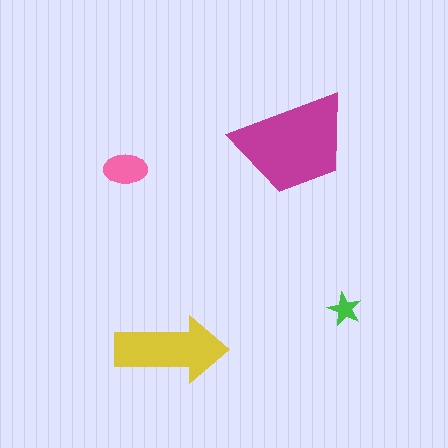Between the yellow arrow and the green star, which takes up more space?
The yellow arrow.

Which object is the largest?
The magenta trapezoid.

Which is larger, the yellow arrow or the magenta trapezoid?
The magenta trapezoid.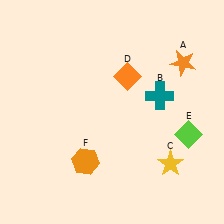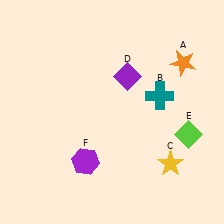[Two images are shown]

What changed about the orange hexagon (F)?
In Image 1, F is orange. In Image 2, it changed to purple.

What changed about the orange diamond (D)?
In Image 1, D is orange. In Image 2, it changed to purple.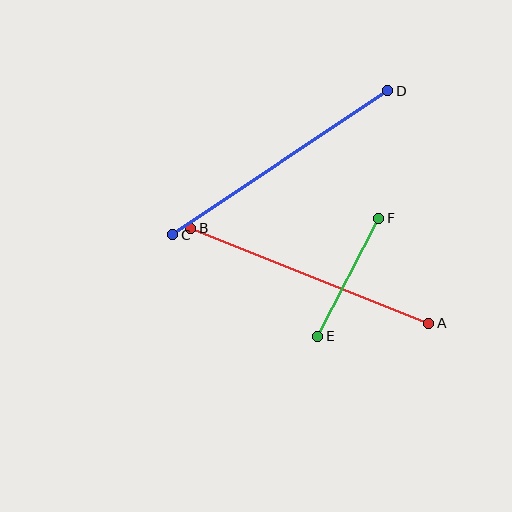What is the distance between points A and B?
The distance is approximately 256 pixels.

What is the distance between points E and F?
The distance is approximately 133 pixels.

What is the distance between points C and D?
The distance is approximately 259 pixels.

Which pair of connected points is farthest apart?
Points C and D are farthest apart.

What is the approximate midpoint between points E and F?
The midpoint is at approximately (348, 277) pixels.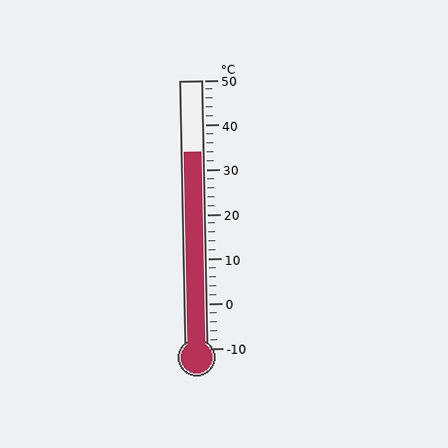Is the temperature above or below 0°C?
The temperature is above 0°C.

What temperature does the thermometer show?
The thermometer shows approximately 34°C.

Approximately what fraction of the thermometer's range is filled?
The thermometer is filled to approximately 75% of its range.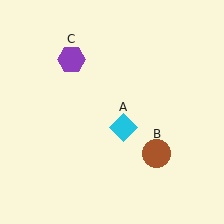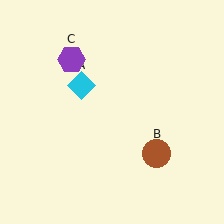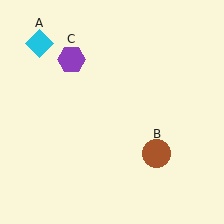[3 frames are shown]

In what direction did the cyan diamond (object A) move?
The cyan diamond (object A) moved up and to the left.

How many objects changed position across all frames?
1 object changed position: cyan diamond (object A).